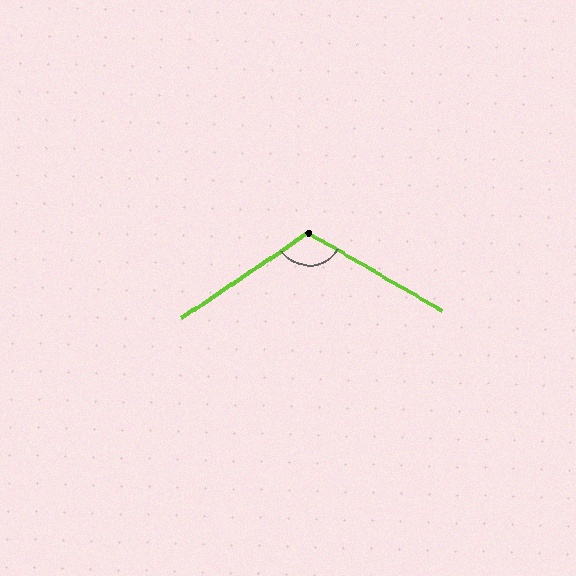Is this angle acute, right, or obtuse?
It is obtuse.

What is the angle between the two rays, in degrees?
Approximately 115 degrees.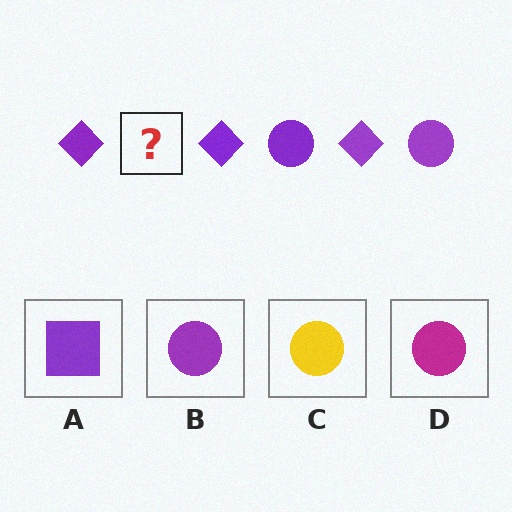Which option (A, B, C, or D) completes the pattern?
B.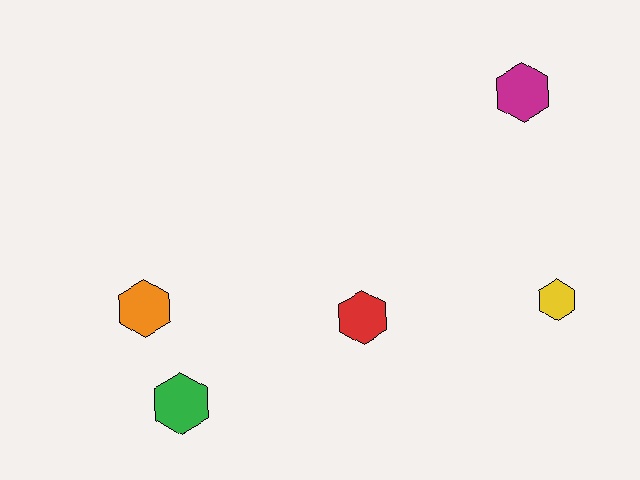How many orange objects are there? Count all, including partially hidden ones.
There is 1 orange object.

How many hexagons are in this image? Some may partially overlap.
There are 5 hexagons.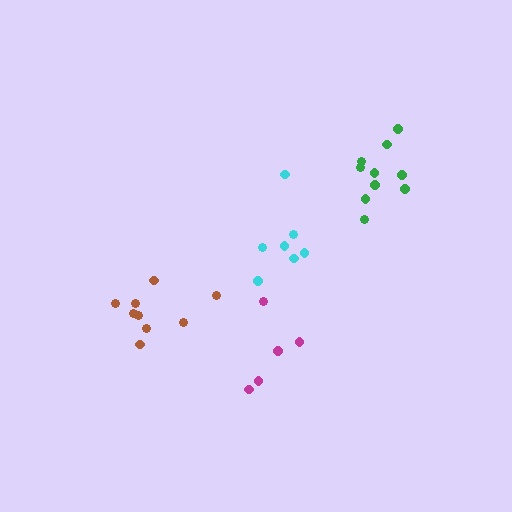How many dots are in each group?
Group 1: 9 dots, Group 2: 10 dots, Group 3: 7 dots, Group 4: 5 dots (31 total).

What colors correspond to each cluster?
The clusters are colored: brown, green, cyan, magenta.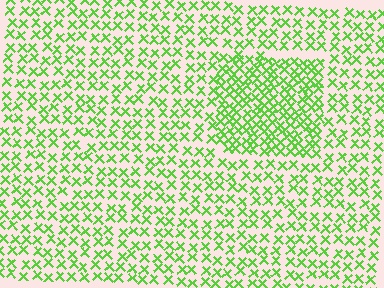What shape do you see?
I see a rectangle.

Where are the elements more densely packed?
The elements are more densely packed inside the rectangle boundary.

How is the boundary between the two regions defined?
The boundary is defined by a change in element density (approximately 1.8x ratio). All elements are the same color, size, and shape.